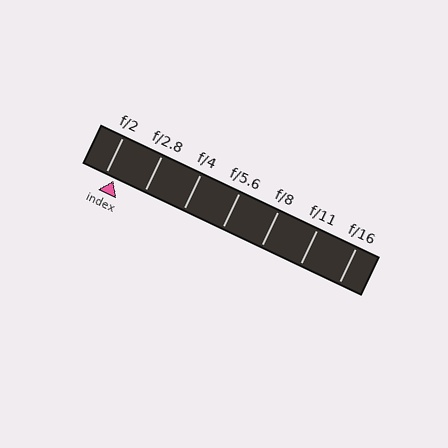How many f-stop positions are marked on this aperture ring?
There are 7 f-stop positions marked.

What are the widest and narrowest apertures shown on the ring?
The widest aperture shown is f/2 and the narrowest is f/16.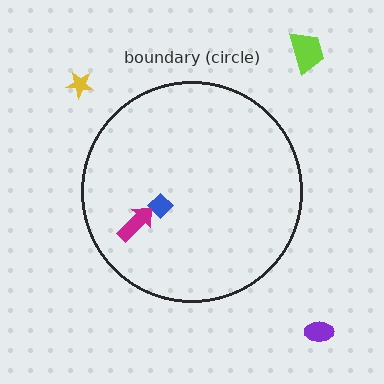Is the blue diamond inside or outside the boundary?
Inside.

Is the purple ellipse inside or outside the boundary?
Outside.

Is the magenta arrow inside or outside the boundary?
Inside.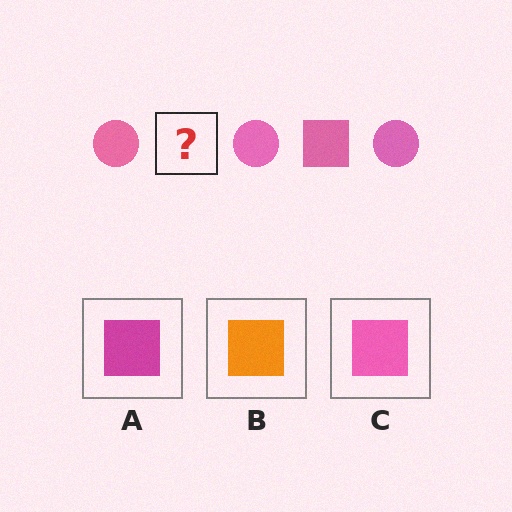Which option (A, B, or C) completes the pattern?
C.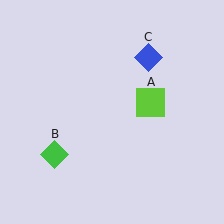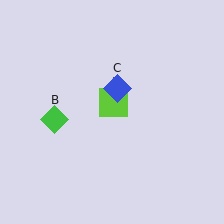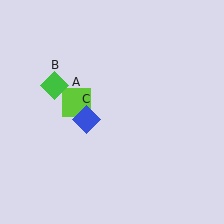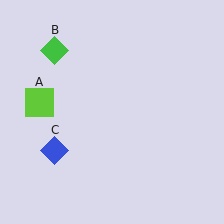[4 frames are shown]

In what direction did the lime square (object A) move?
The lime square (object A) moved left.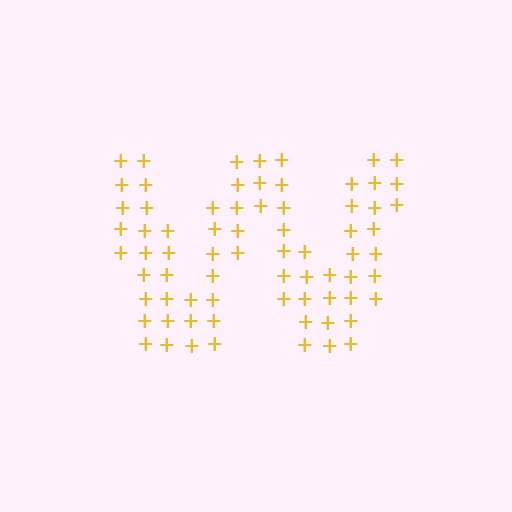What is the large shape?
The large shape is the letter W.